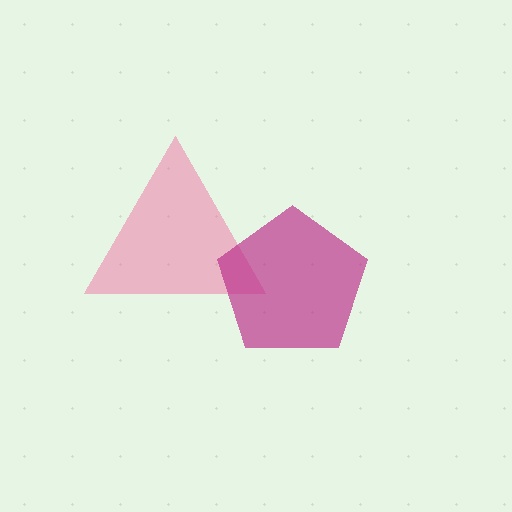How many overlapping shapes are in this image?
There are 2 overlapping shapes in the image.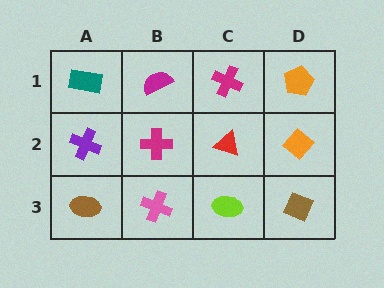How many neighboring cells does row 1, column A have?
2.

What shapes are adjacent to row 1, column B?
A magenta cross (row 2, column B), a teal rectangle (row 1, column A), a magenta cross (row 1, column C).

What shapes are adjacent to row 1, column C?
A red triangle (row 2, column C), a magenta semicircle (row 1, column B), an orange pentagon (row 1, column D).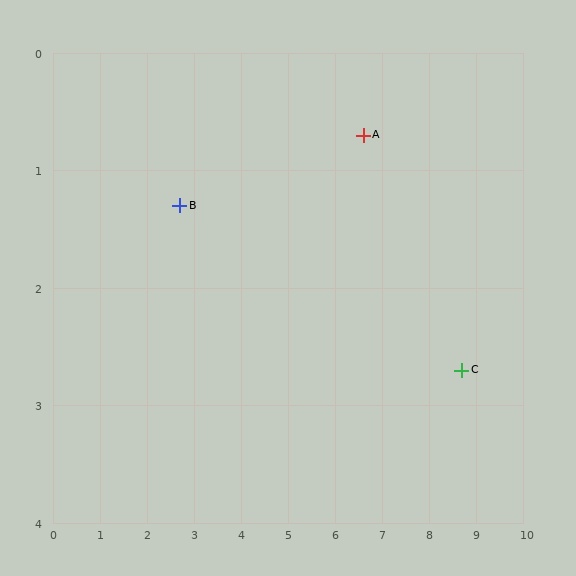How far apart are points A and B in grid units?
Points A and B are about 3.9 grid units apart.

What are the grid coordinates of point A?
Point A is at approximately (6.6, 0.7).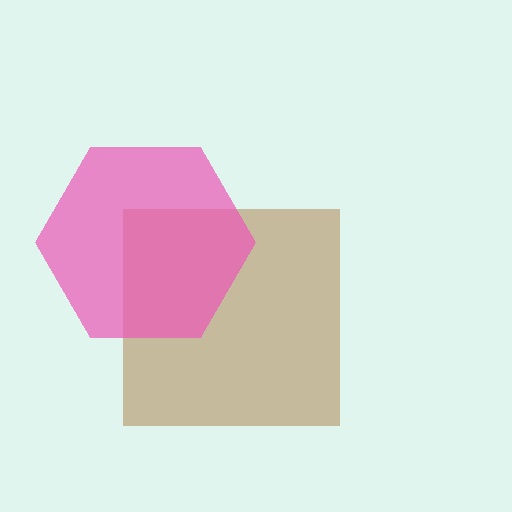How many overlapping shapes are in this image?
There are 2 overlapping shapes in the image.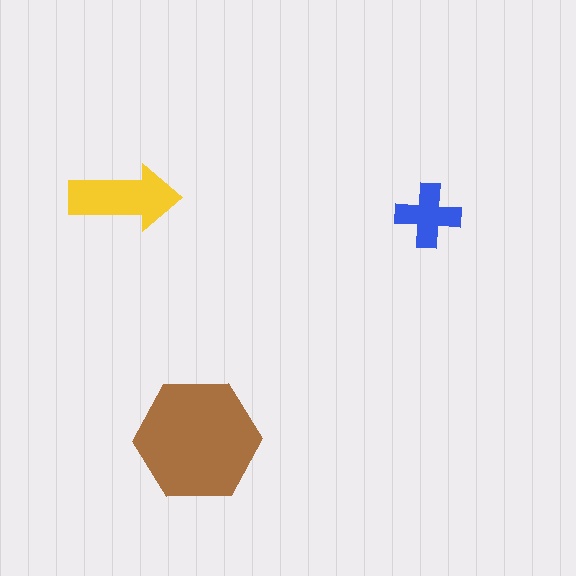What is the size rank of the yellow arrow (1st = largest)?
2nd.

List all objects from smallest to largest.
The blue cross, the yellow arrow, the brown hexagon.